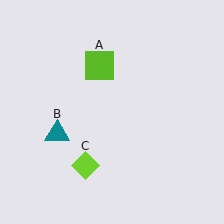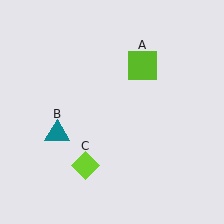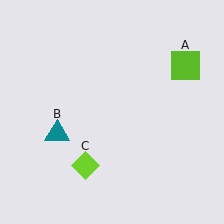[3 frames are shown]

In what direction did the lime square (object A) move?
The lime square (object A) moved right.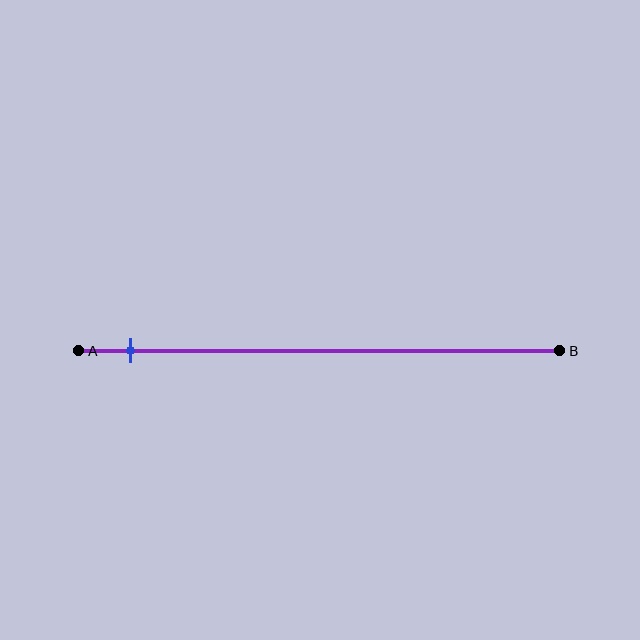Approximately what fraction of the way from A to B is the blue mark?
The blue mark is approximately 10% of the way from A to B.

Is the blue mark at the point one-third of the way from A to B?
No, the mark is at about 10% from A, not at the 33% one-third point.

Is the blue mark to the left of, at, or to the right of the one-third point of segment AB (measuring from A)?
The blue mark is to the left of the one-third point of segment AB.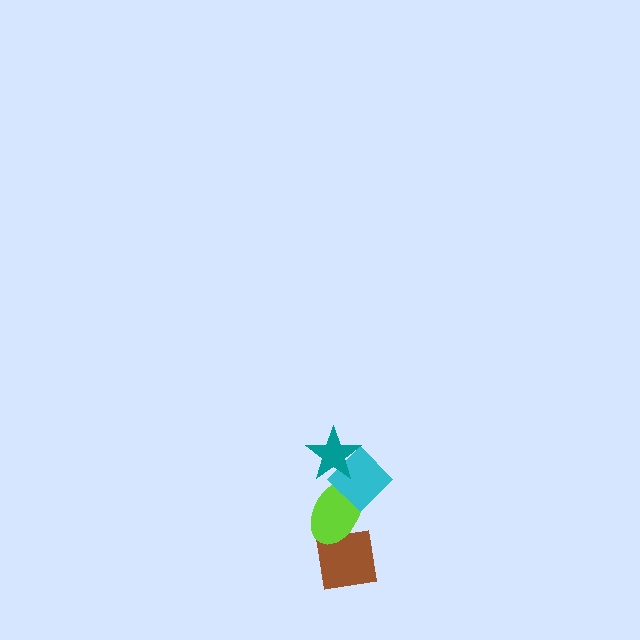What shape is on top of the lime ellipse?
The cyan diamond is on top of the lime ellipse.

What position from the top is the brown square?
The brown square is 4th from the top.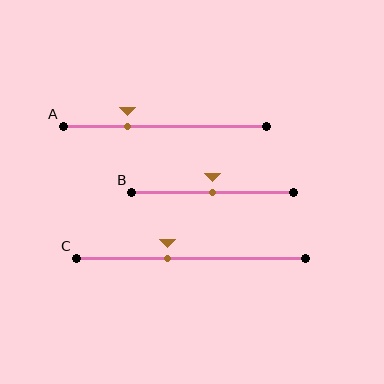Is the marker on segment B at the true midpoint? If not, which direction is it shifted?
Yes, the marker on segment B is at the true midpoint.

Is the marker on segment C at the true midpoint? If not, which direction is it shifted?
No, the marker on segment C is shifted to the left by about 10% of the segment length.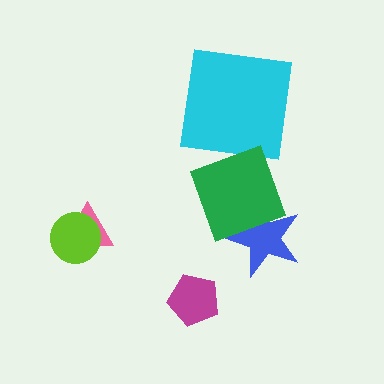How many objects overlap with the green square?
1 object overlaps with the green square.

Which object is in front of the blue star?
The green square is in front of the blue star.